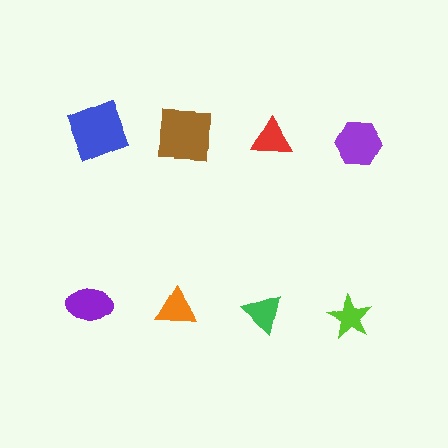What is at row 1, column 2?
A brown square.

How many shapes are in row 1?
4 shapes.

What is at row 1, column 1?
A blue square.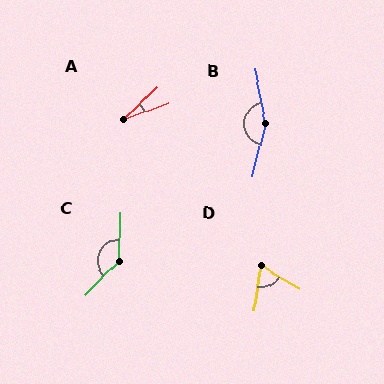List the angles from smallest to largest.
A (24°), D (68°), C (137°), B (154°).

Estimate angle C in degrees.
Approximately 137 degrees.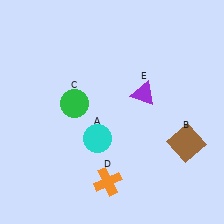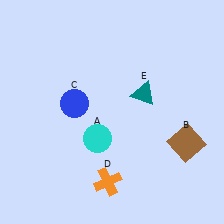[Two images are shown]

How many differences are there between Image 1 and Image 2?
There are 2 differences between the two images.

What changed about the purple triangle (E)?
In Image 1, E is purple. In Image 2, it changed to teal.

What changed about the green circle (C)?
In Image 1, C is green. In Image 2, it changed to blue.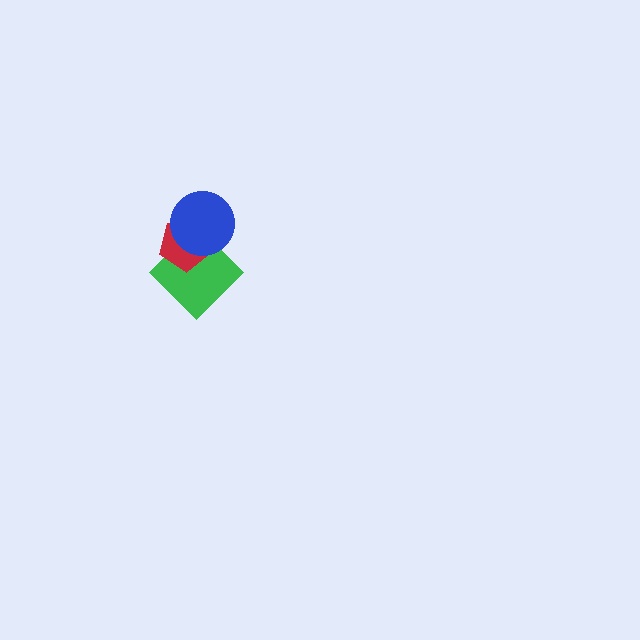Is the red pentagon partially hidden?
Yes, it is partially covered by another shape.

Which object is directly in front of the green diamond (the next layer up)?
The red pentagon is directly in front of the green diamond.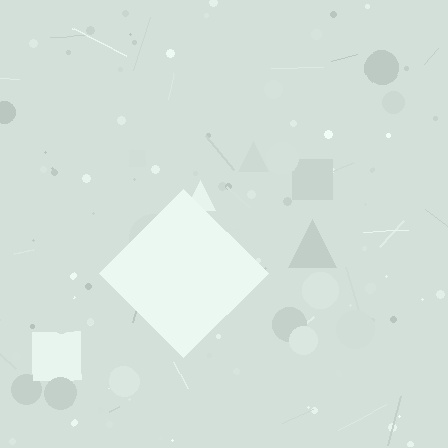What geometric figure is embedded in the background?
A diamond is embedded in the background.